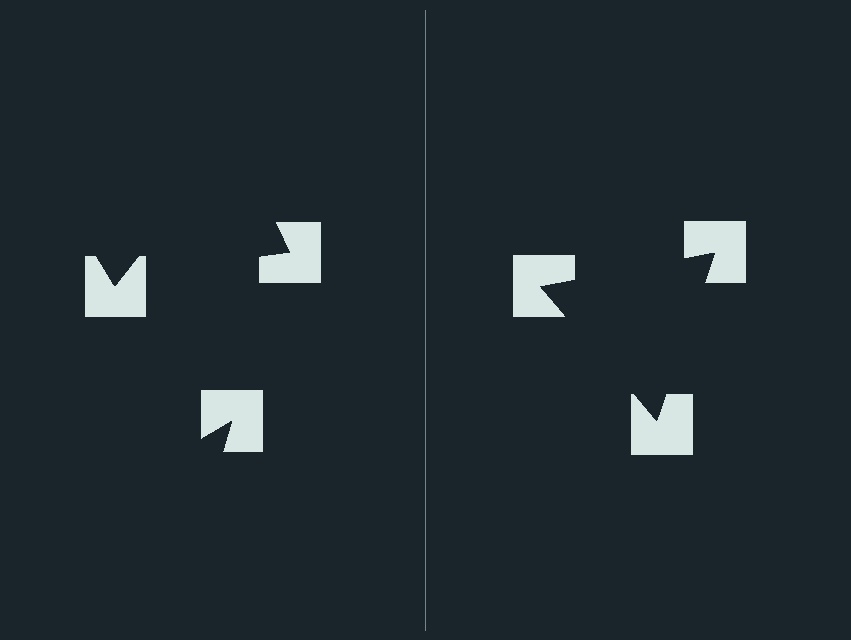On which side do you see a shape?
An illusory triangle appears on the right side. On the left side the wedge cuts are rotated, so no coherent shape forms.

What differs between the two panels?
The notched squares are positioned identically on both sides; only the wedge orientations differ. On the right they align to a triangle; on the left they are misaligned.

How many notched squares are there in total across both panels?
6 — 3 on each side.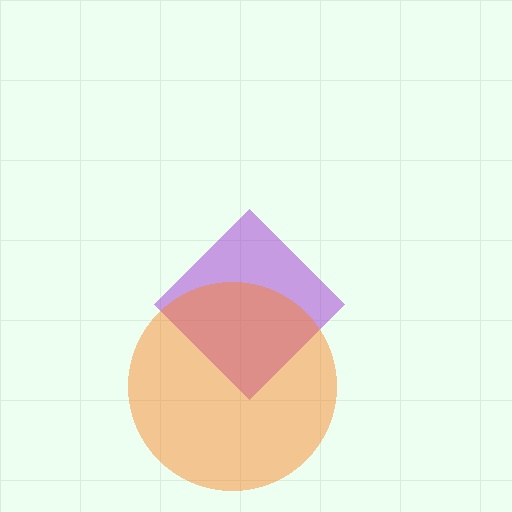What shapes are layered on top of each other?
The layered shapes are: a purple diamond, an orange circle.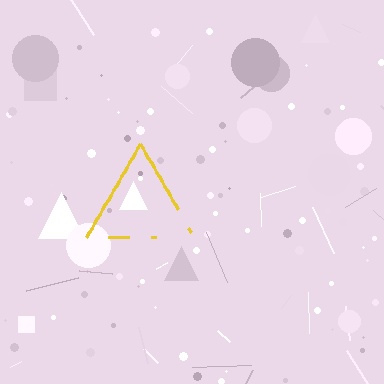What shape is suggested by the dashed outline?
The dashed outline suggests a triangle.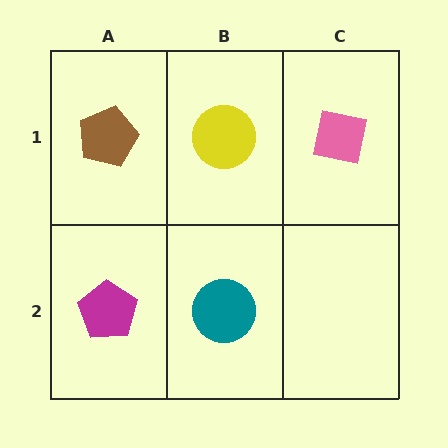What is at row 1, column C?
A pink square.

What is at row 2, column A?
A magenta pentagon.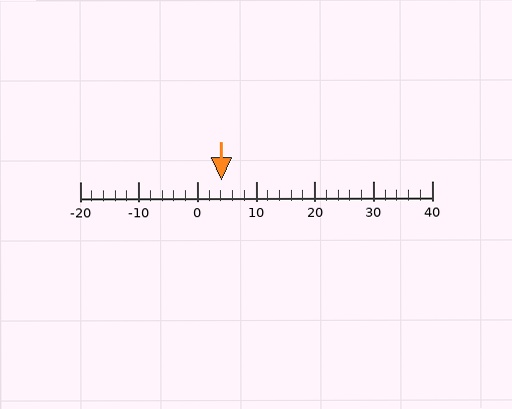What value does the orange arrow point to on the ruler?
The orange arrow points to approximately 4.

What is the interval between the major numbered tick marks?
The major tick marks are spaced 10 units apart.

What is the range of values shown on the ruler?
The ruler shows values from -20 to 40.